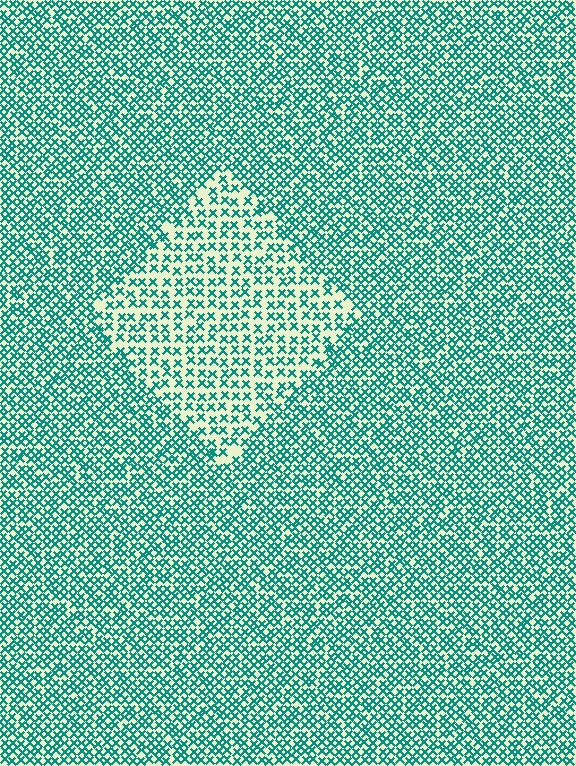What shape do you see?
I see a diamond.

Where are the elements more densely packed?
The elements are more densely packed outside the diamond boundary.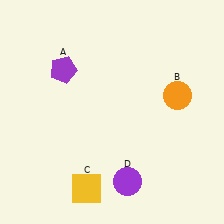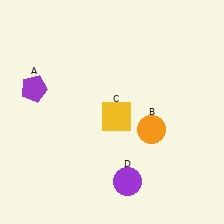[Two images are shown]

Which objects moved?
The objects that moved are: the purple pentagon (A), the orange circle (B), the yellow square (C).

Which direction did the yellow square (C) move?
The yellow square (C) moved up.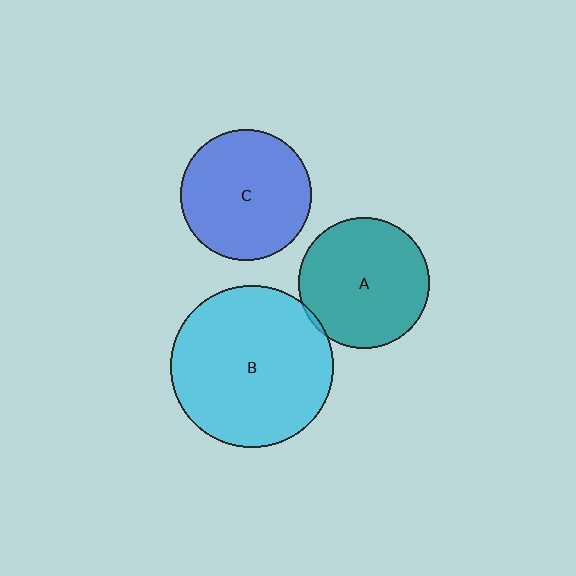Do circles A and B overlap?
Yes.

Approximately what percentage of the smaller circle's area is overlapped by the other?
Approximately 5%.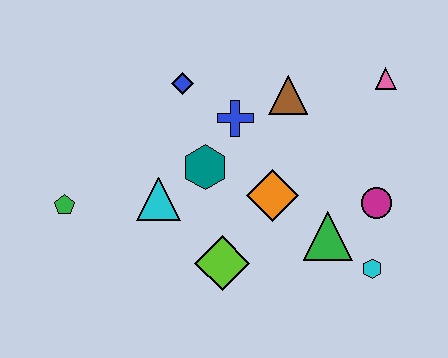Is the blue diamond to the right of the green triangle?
No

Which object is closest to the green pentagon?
The cyan triangle is closest to the green pentagon.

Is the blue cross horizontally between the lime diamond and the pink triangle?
Yes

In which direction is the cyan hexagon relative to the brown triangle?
The cyan hexagon is below the brown triangle.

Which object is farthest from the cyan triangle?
The pink triangle is farthest from the cyan triangle.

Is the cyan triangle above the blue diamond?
No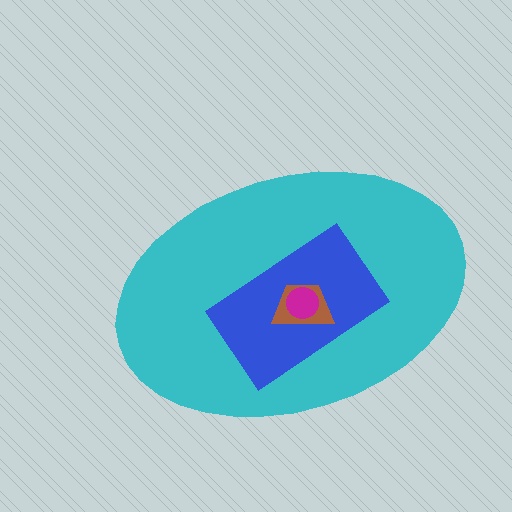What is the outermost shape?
The cyan ellipse.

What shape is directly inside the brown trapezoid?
The magenta circle.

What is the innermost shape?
The magenta circle.